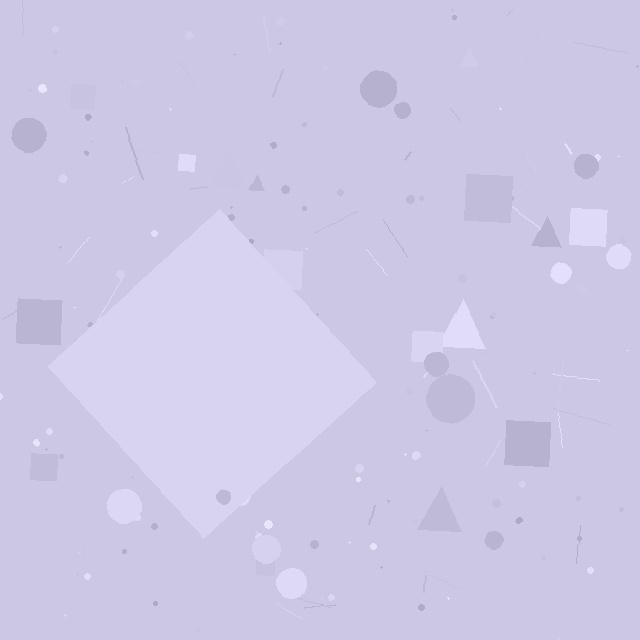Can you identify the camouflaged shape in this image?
The camouflaged shape is a diamond.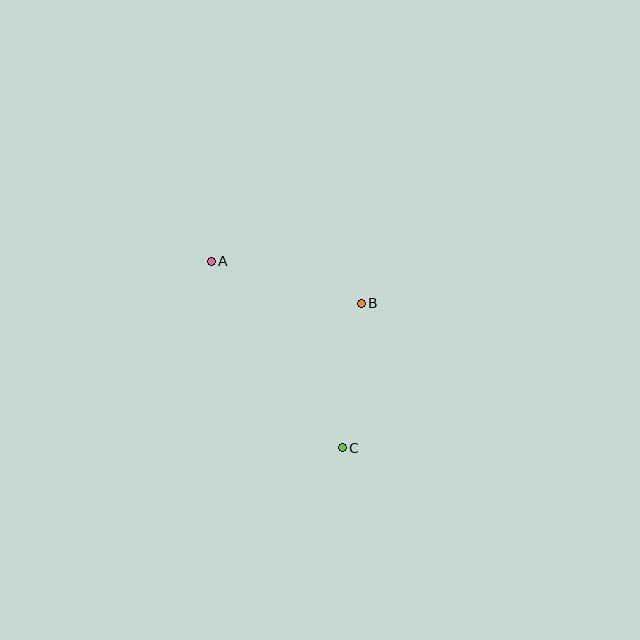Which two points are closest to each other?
Points B and C are closest to each other.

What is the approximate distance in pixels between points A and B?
The distance between A and B is approximately 155 pixels.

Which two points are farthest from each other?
Points A and C are farthest from each other.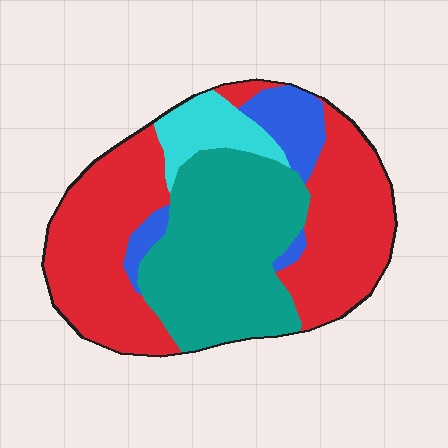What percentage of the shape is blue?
Blue takes up about one tenth (1/10) of the shape.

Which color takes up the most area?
Red, at roughly 50%.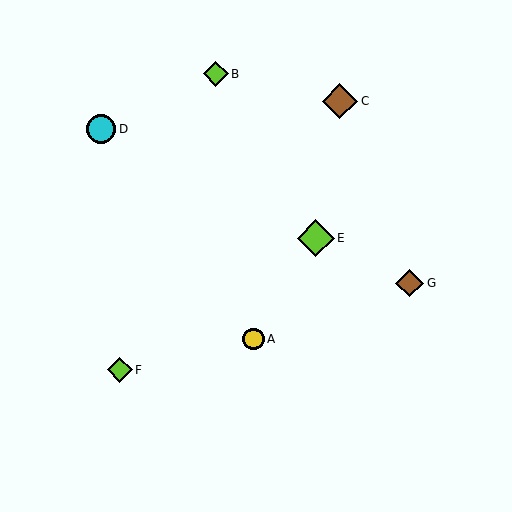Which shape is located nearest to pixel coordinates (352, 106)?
The brown diamond (labeled C) at (340, 101) is nearest to that location.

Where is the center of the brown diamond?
The center of the brown diamond is at (340, 101).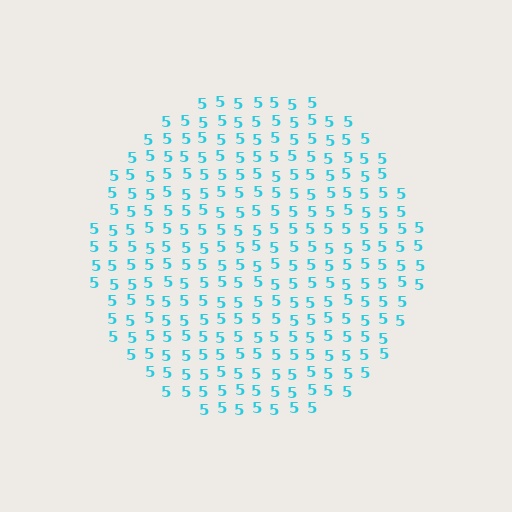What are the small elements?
The small elements are digit 5's.